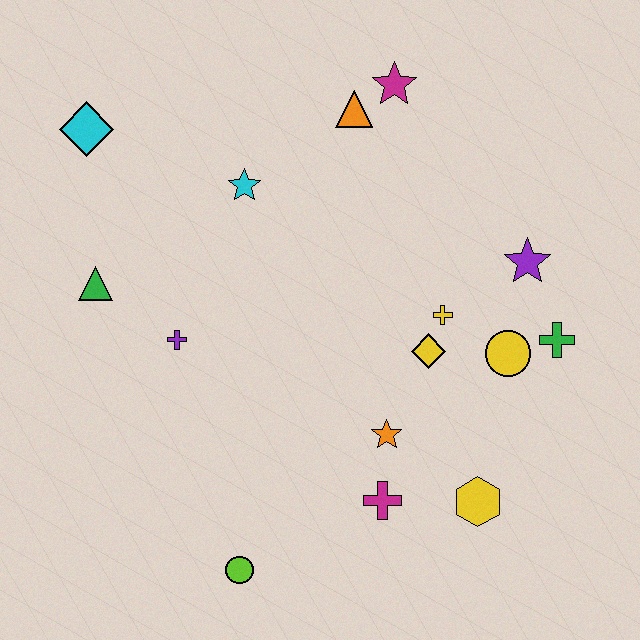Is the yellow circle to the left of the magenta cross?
No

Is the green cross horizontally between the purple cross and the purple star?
No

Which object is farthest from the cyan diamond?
The yellow hexagon is farthest from the cyan diamond.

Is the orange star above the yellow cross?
No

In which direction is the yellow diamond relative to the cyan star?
The yellow diamond is to the right of the cyan star.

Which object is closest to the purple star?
The green cross is closest to the purple star.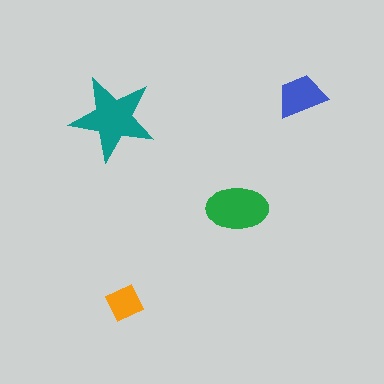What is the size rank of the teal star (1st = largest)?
1st.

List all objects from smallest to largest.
The orange diamond, the blue trapezoid, the green ellipse, the teal star.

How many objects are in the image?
There are 4 objects in the image.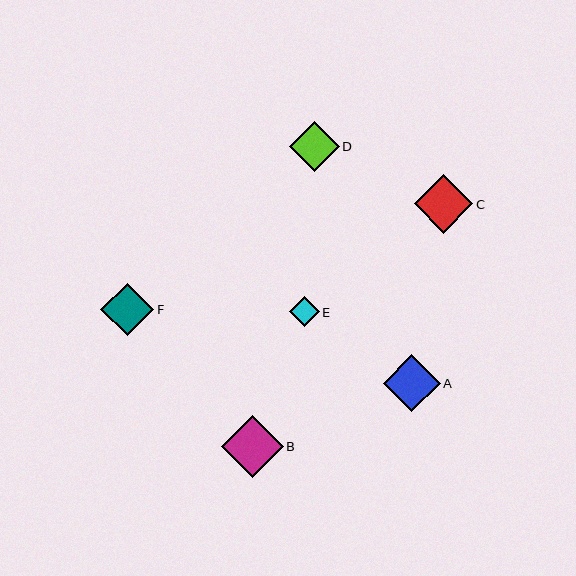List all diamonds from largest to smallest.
From largest to smallest: B, C, A, F, D, E.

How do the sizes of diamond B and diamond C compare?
Diamond B and diamond C are approximately the same size.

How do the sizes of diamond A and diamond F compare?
Diamond A and diamond F are approximately the same size.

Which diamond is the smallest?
Diamond E is the smallest with a size of approximately 30 pixels.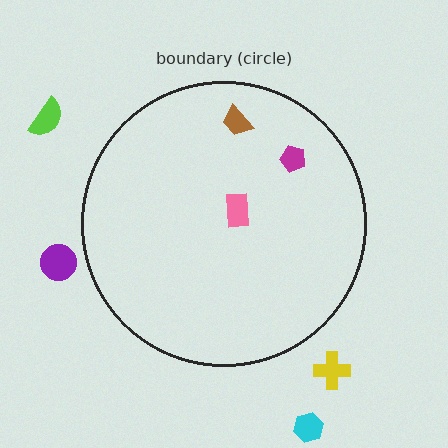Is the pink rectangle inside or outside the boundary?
Inside.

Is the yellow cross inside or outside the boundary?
Outside.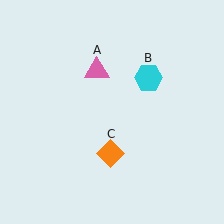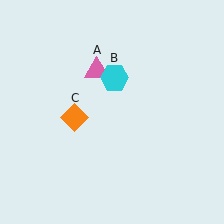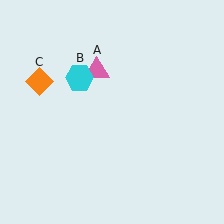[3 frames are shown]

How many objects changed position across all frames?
2 objects changed position: cyan hexagon (object B), orange diamond (object C).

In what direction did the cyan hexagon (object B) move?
The cyan hexagon (object B) moved left.